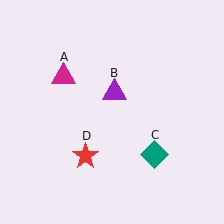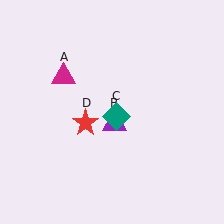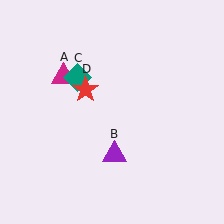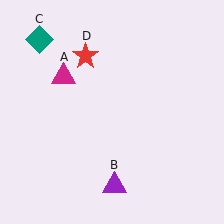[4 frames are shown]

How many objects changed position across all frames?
3 objects changed position: purple triangle (object B), teal diamond (object C), red star (object D).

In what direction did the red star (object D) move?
The red star (object D) moved up.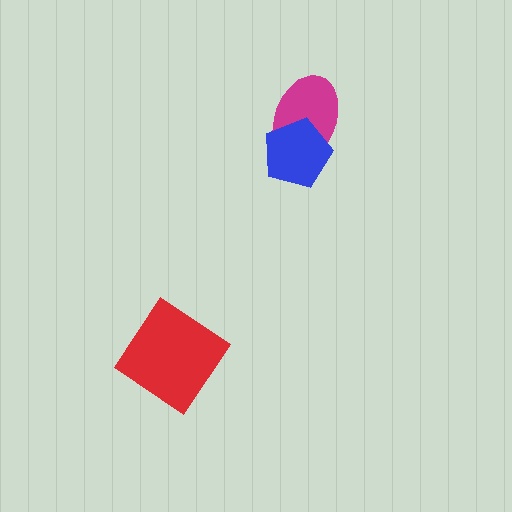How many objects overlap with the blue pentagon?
1 object overlaps with the blue pentagon.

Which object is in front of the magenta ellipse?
The blue pentagon is in front of the magenta ellipse.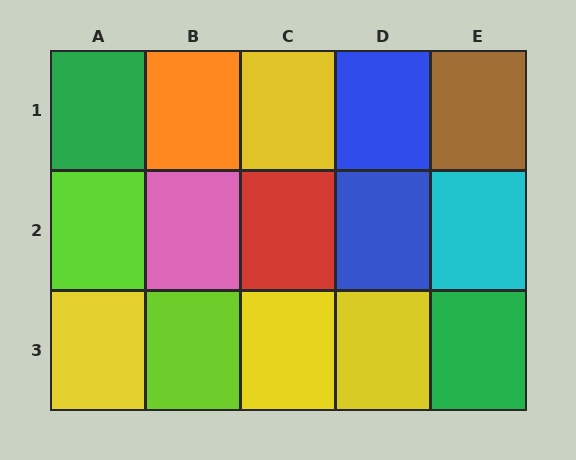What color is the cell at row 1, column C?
Yellow.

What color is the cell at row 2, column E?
Cyan.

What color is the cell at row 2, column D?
Blue.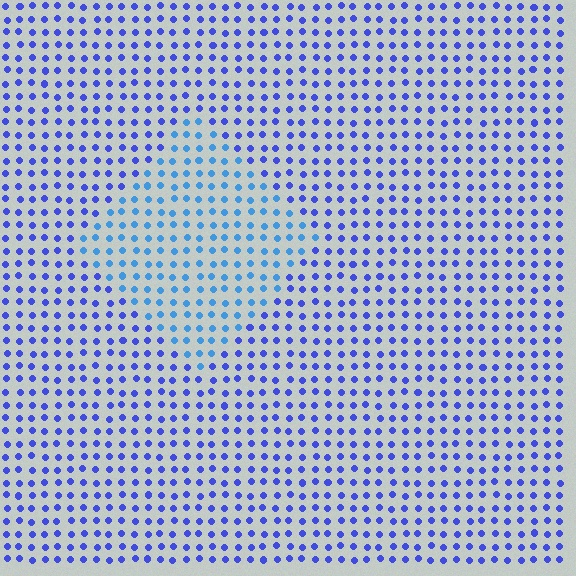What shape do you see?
I see a diamond.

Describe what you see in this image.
The image is filled with small blue elements in a uniform arrangement. A diamond-shaped region is visible where the elements are tinted to a slightly different hue, forming a subtle color boundary.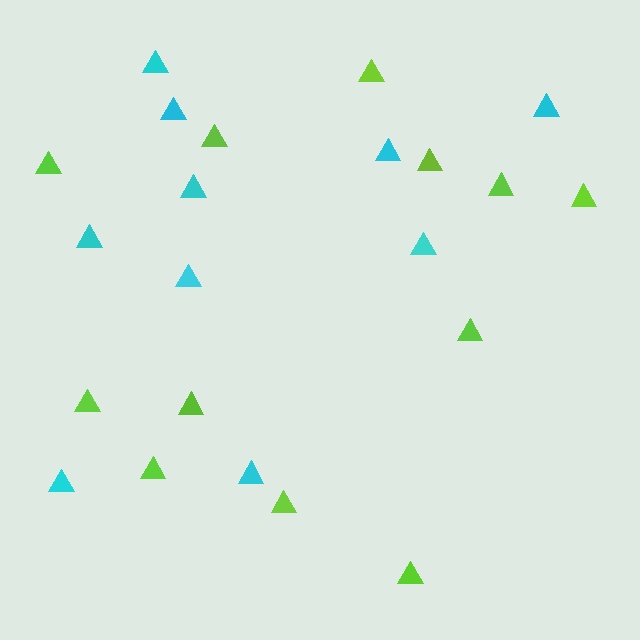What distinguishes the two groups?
There are 2 groups: one group of cyan triangles (10) and one group of lime triangles (12).